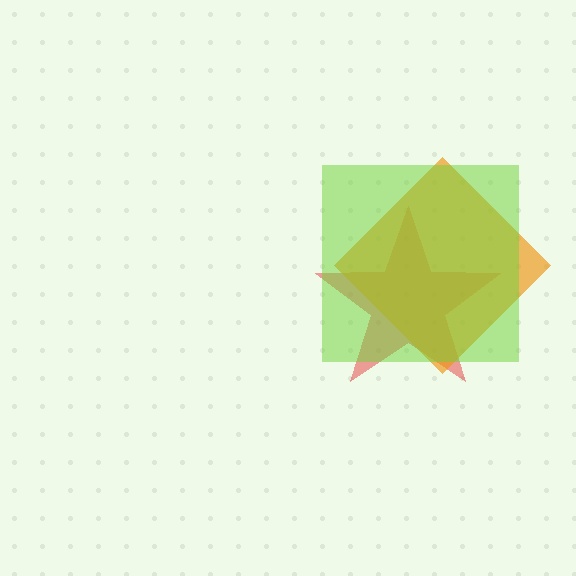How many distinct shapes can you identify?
There are 3 distinct shapes: a red star, an orange diamond, a lime square.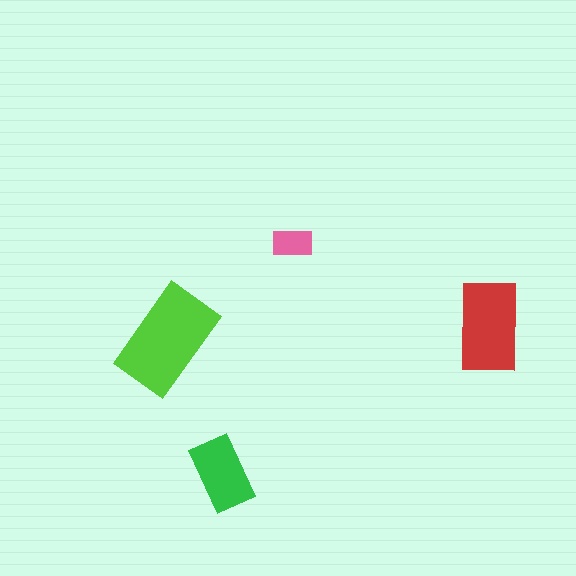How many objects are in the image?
There are 4 objects in the image.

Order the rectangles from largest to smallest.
the lime one, the red one, the green one, the pink one.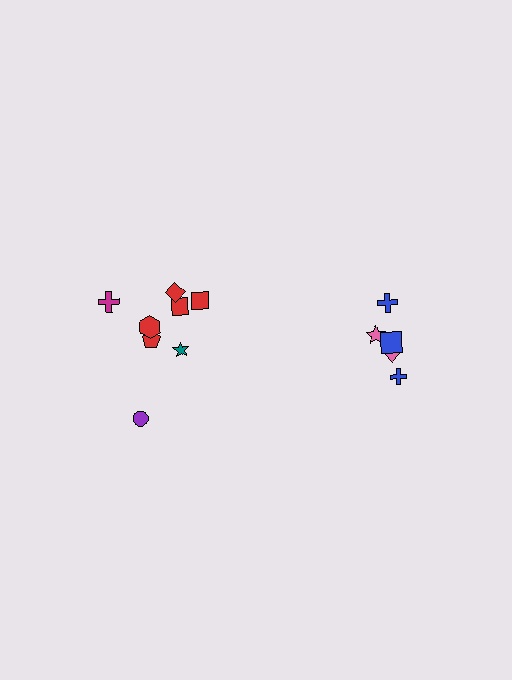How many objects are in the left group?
There are 8 objects.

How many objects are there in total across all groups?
There are 13 objects.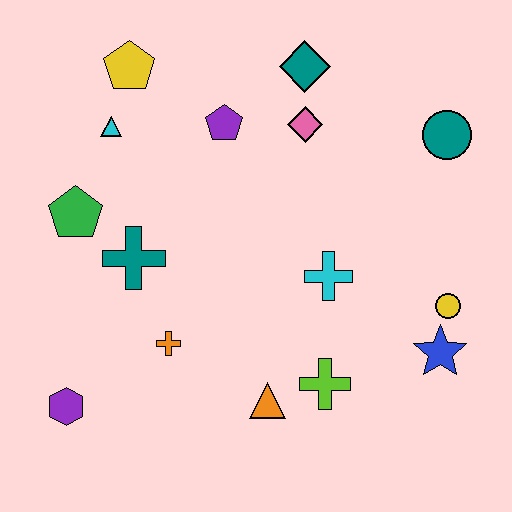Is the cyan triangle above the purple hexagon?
Yes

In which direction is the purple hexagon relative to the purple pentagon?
The purple hexagon is below the purple pentagon.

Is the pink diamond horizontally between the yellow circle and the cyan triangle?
Yes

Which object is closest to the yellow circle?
The blue star is closest to the yellow circle.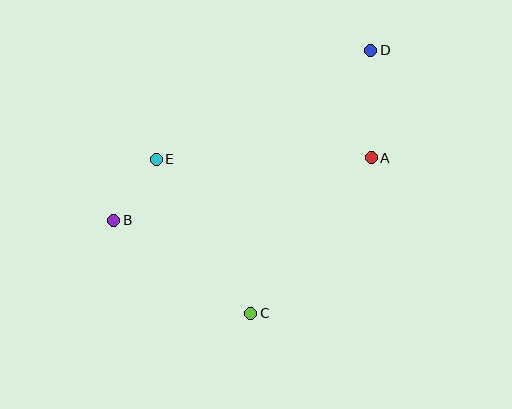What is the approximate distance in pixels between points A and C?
The distance between A and C is approximately 197 pixels.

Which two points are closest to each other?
Points B and E are closest to each other.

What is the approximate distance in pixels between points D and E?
The distance between D and E is approximately 241 pixels.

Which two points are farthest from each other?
Points B and D are farthest from each other.